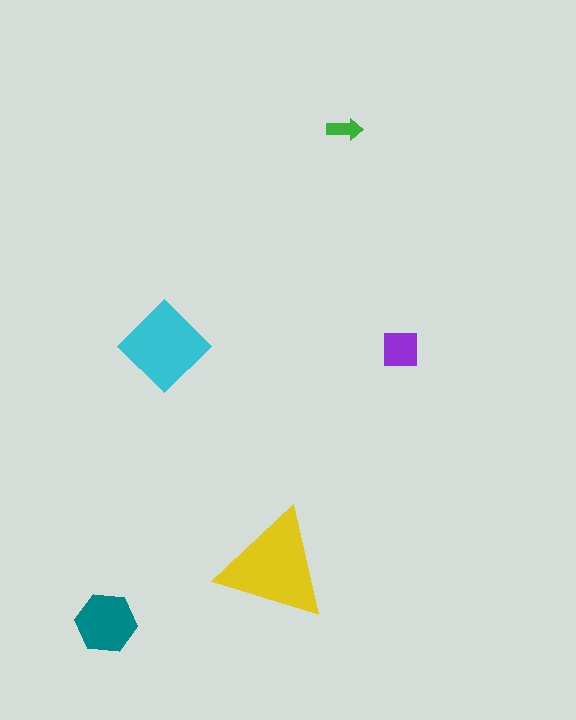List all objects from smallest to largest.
The green arrow, the purple square, the teal hexagon, the cyan diamond, the yellow triangle.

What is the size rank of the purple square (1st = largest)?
4th.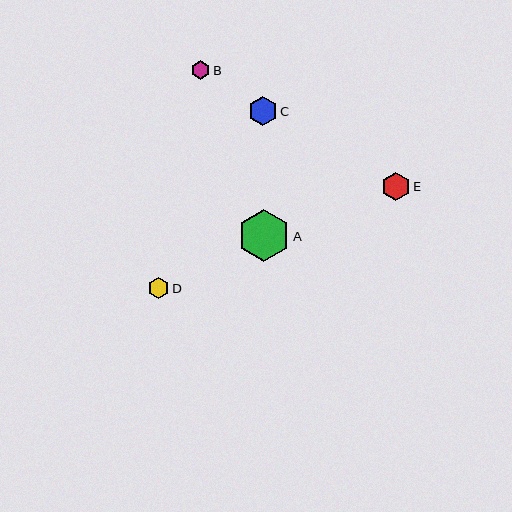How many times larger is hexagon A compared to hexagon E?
Hexagon A is approximately 1.8 times the size of hexagon E.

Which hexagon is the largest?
Hexagon A is the largest with a size of approximately 53 pixels.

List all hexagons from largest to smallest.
From largest to smallest: A, E, C, D, B.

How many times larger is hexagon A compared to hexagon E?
Hexagon A is approximately 1.8 times the size of hexagon E.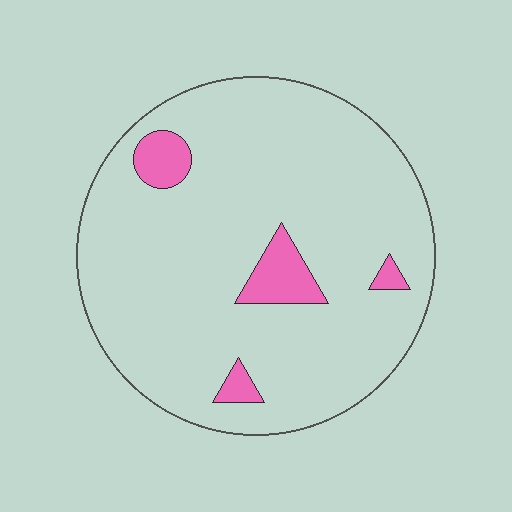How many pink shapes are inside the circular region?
4.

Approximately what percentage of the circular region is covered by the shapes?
Approximately 10%.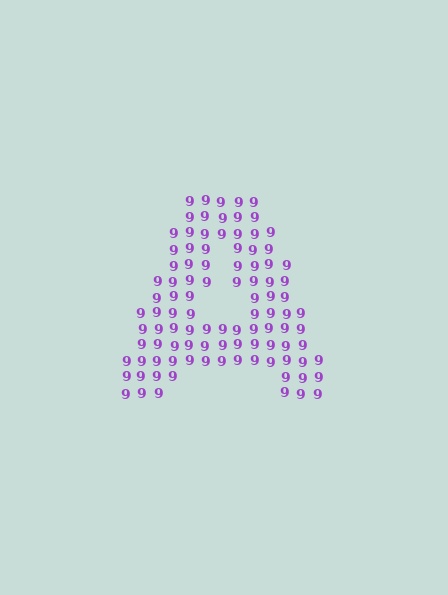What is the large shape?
The large shape is the letter A.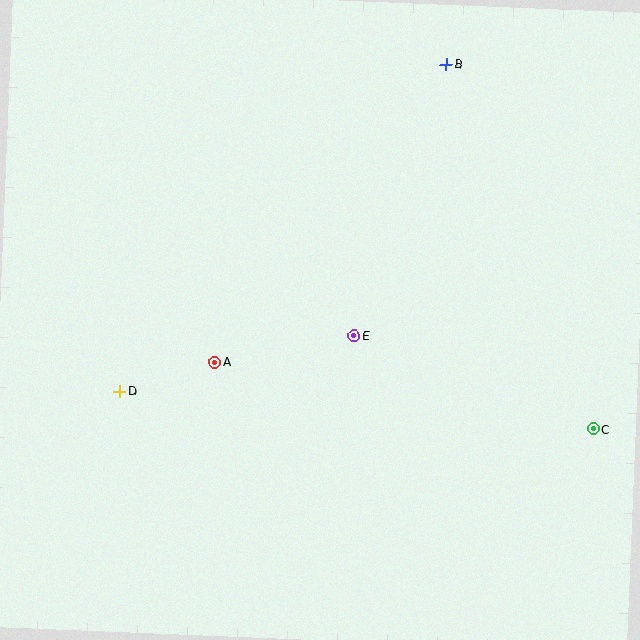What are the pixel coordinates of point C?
Point C is at (593, 429).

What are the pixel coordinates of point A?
Point A is at (215, 362).